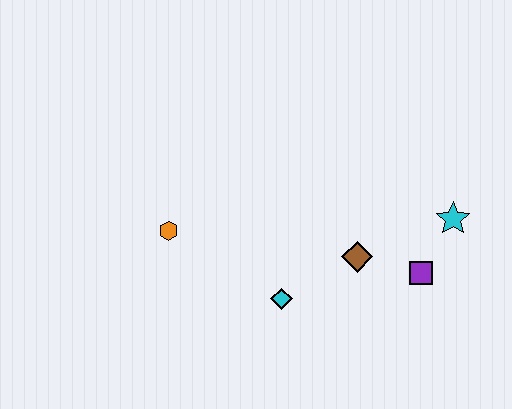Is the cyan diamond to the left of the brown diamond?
Yes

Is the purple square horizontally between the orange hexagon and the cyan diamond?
No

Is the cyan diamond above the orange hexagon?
No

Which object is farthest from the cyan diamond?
The cyan star is farthest from the cyan diamond.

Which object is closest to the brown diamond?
The purple square is closest to the brown diamond.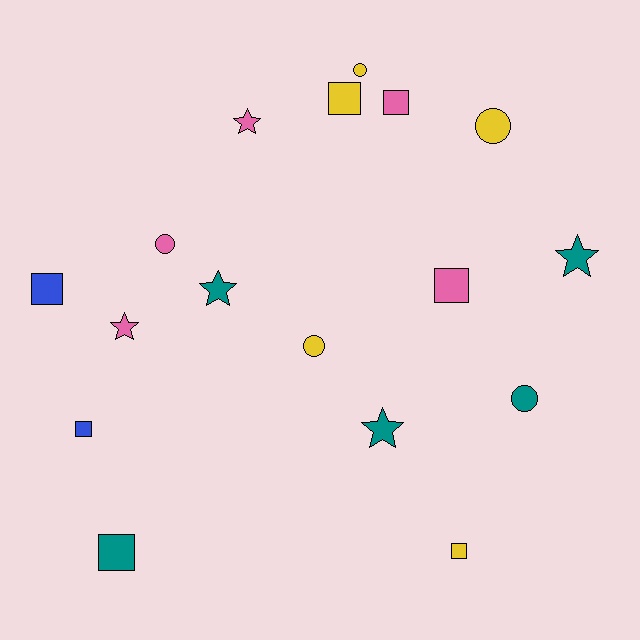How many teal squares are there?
There is 1 teal square.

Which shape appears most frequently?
Square, with 7 objects.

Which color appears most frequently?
Teal, with 5 objects.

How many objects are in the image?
There are 17 objects.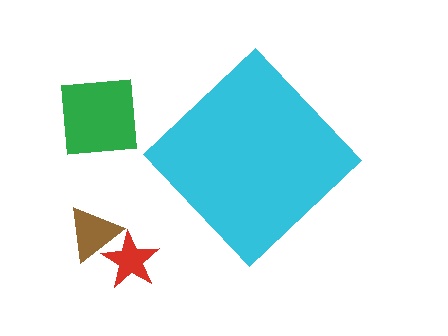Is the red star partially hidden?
No, the red star is fully visible.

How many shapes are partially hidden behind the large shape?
0 shapes are partially hidden.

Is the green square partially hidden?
No, the green square is fully visible.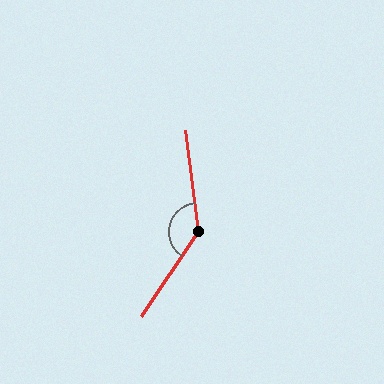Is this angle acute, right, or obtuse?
It is obtuse.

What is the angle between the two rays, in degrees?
Approximately 138 degrees.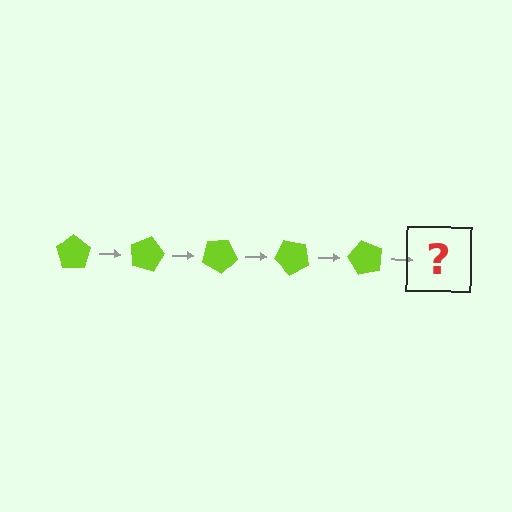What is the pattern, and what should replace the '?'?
The pattern is that the pentagon rotates 15 degrees each step. The '?' should be a lime pentagon rotated 75 degrees.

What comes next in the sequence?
The next element should be a lime pentagon rotated 75 degrees.